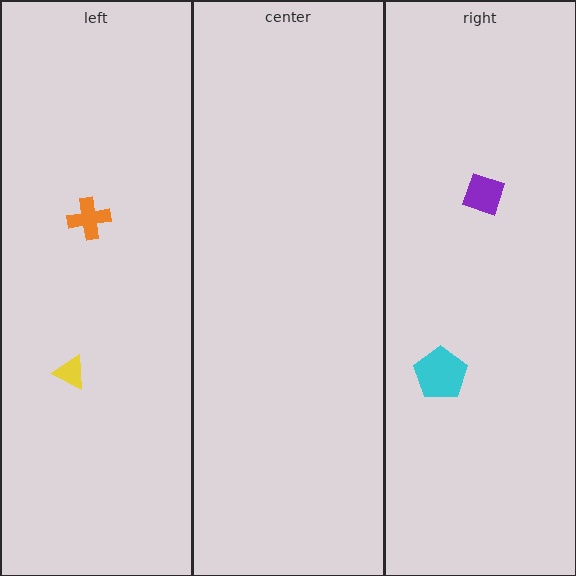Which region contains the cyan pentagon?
The right region.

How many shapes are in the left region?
2.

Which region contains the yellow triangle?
The left region.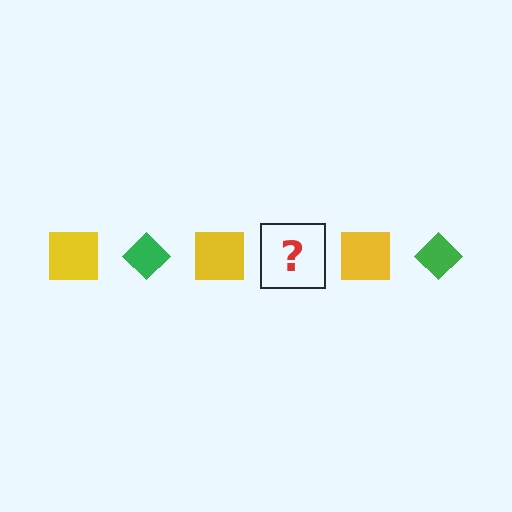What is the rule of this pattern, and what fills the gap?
The rule is that the pattern alternates between yellow square and green diamond. The gap should be filled with a green diamond.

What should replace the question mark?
The question mark should be replaced with a green diamond.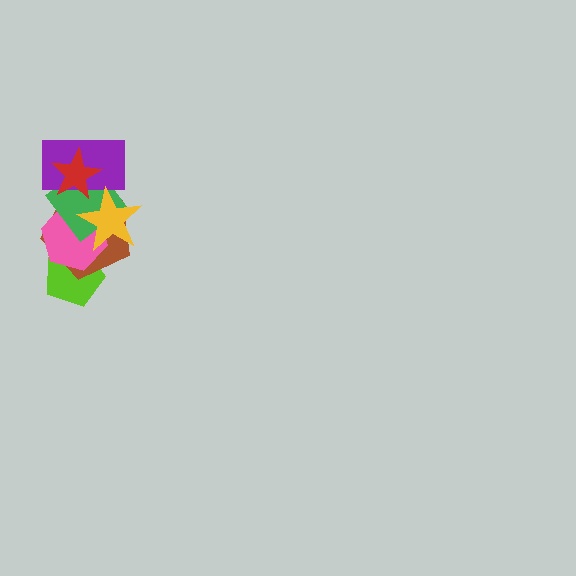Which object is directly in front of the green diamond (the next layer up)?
The purple rectangle is directly in front of the green diamond.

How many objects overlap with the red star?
3 objects overlap with the red star.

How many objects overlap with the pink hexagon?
4 objects overlap with the pink hexagon.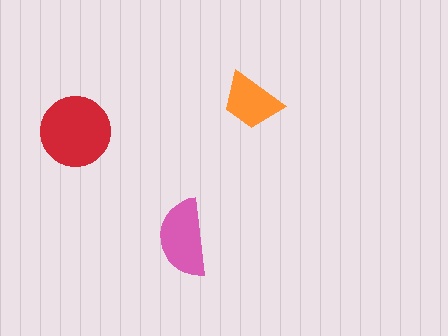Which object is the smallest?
The orange trapezoid.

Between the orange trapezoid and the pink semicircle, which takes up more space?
The pink semicircle.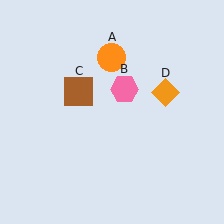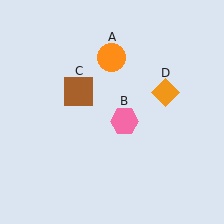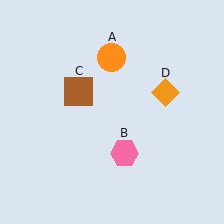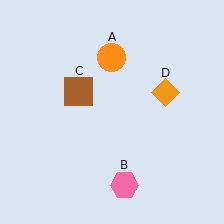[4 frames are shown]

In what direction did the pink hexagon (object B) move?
The pink hexagon (object B) moved down.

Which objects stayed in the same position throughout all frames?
Orange circle (object A) and brown square (object C) and orange diamond (object D) remained stationary.